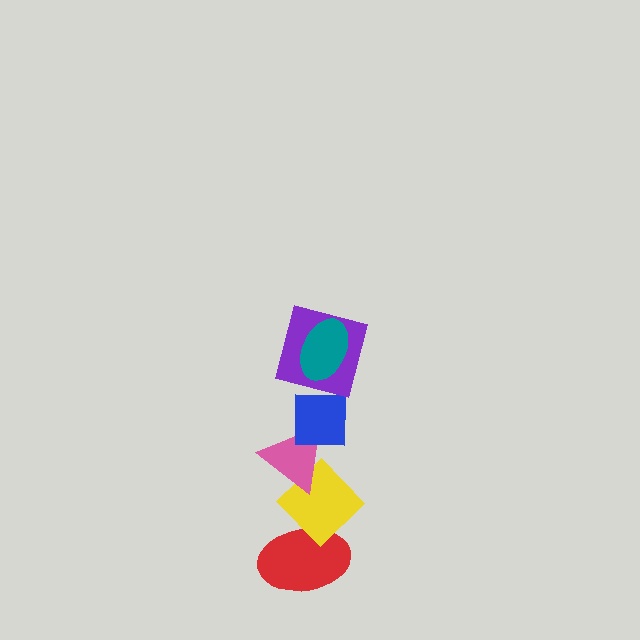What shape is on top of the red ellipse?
The yellow diamond is on top of the red ellipse.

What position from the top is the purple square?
The purple square is 2nd from the top.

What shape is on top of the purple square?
The teal ellipse is on top of the purple square.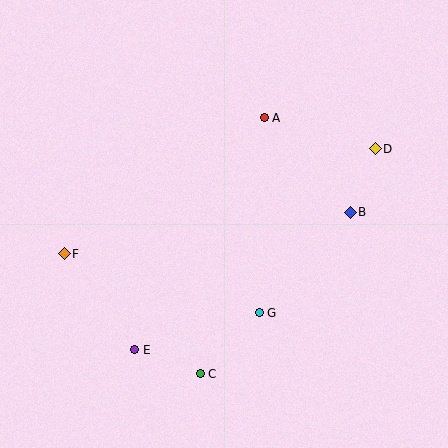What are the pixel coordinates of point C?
Point C is at (200, 374).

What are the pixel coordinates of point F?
Point F is at (64, 254).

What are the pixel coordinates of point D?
Point D is at (375, 149).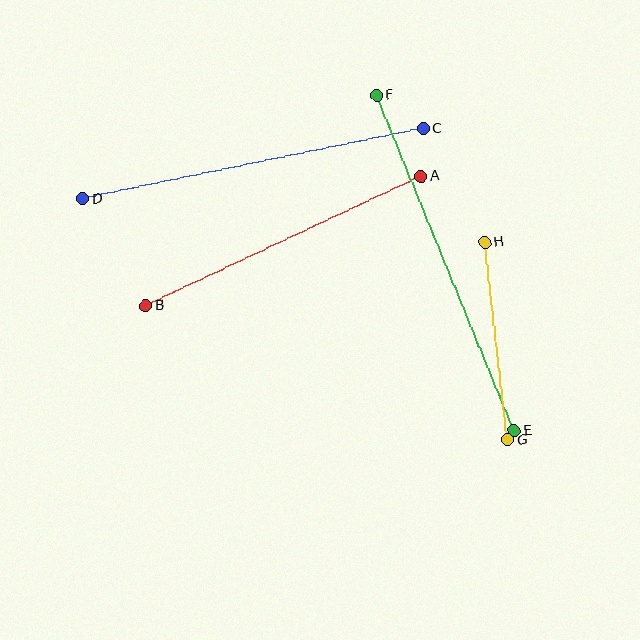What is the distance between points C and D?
The distance is approximately 348 pixels.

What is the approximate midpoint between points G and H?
The midpoint is at approximately (496, 341) pixels.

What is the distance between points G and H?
The distance is approximately 199 pixels.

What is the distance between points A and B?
The distance is approximately 304 pixels.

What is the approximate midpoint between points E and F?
The midpoint is at approximately (445, 263) pixels.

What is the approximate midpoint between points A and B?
The midpoint is at approximately (283, 241) pixels.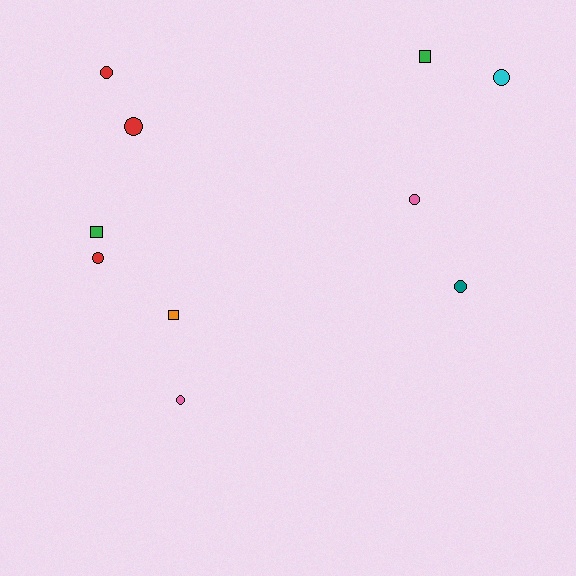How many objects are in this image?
There are 10 objects.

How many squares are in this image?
There are 3 squares.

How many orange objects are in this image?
There is 1 orange object.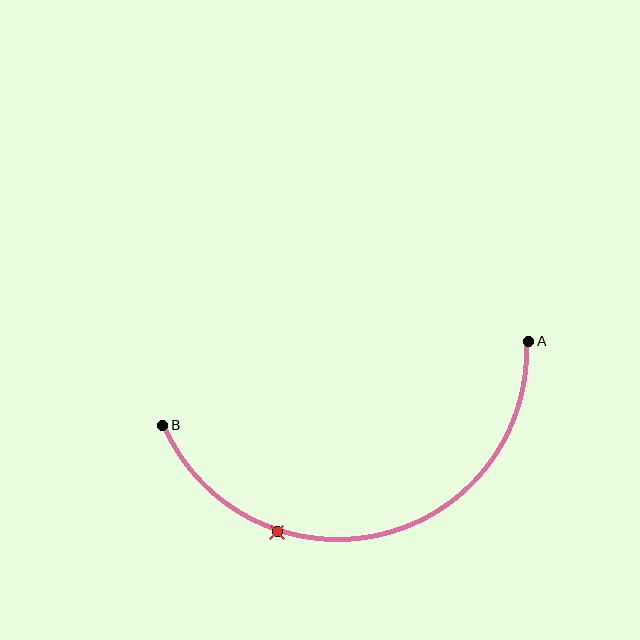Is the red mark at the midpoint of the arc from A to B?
No. The red mark lies on the arc but is closer to endpoint B. The arc midpoint would be at the point on the curve equidistant along the arc from both A and B.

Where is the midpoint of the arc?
The arc midpoint is the point on the curve farthest from the straight line joining A and B. It sits below that line.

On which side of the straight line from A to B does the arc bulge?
The arc bulges below the straight line connecting A and B.